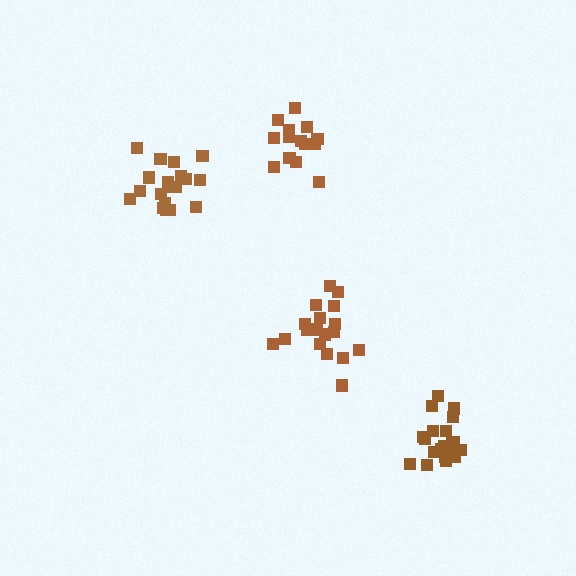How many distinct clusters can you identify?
There are 4 distinct clusters.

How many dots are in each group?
Group 1: 20 dots, Group 2: 14 dots, Group 3: 19 dots, Group 4: 18 dots (71 total).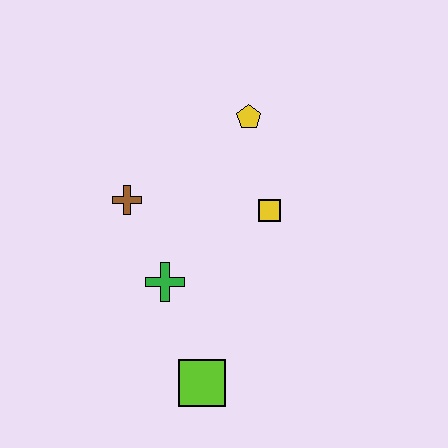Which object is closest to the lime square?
The green cross is closest to the lime square.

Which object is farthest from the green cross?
The yellow pentagon is farthest from the green cross.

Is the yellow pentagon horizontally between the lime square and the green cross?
No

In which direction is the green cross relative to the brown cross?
The green cross is below the brown cross.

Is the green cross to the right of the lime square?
No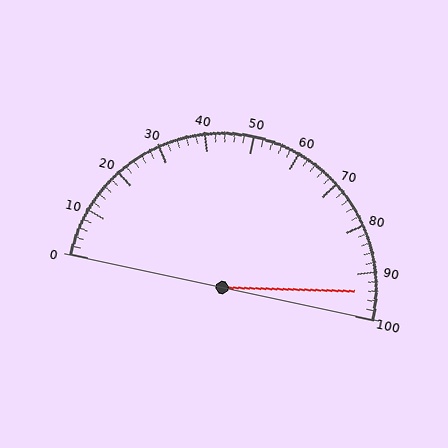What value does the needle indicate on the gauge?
The needle indicates approximately 94.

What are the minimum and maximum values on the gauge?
The gauge ranges from 0 to 100.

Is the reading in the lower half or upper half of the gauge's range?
The reading is in the upper half of the range (0 to 100).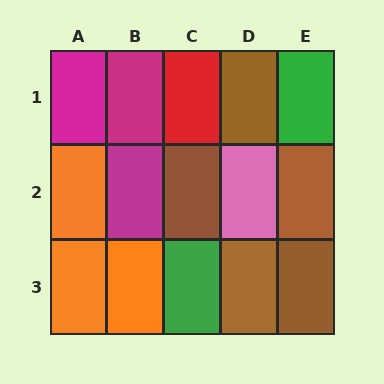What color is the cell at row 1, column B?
Magenta.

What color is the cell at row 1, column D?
Brown.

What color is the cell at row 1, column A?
Magenta.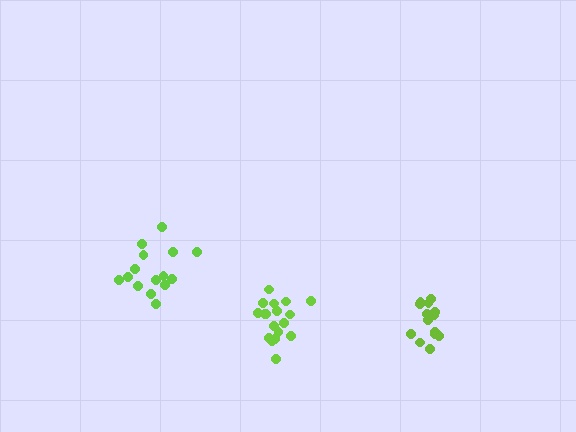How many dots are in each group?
Group 1: 18 dots, Group 2: 14 dots, Group 3: 15 dots (47 total).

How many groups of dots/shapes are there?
There are 3 groups.